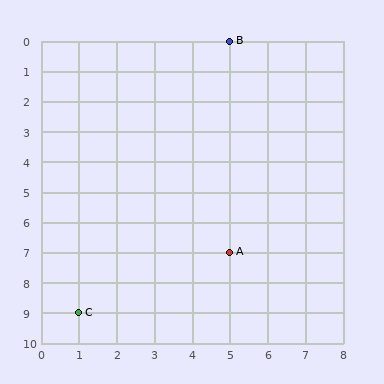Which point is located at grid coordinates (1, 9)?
Point C is at (1, 9).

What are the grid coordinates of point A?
Point A is at grid coordinates (5, 7).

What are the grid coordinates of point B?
Point B is at grid coordinates (5, 0).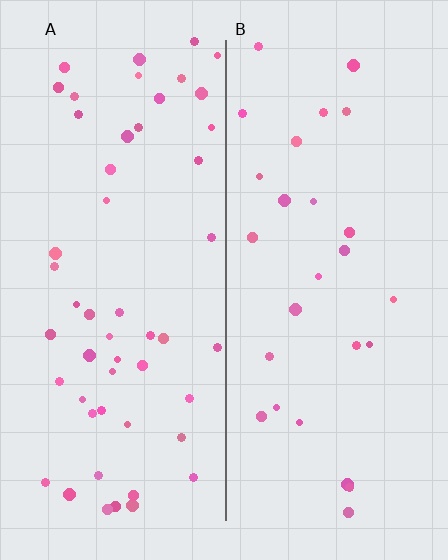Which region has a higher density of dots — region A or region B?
A (the left).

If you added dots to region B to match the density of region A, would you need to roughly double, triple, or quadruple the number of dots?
Approximately double.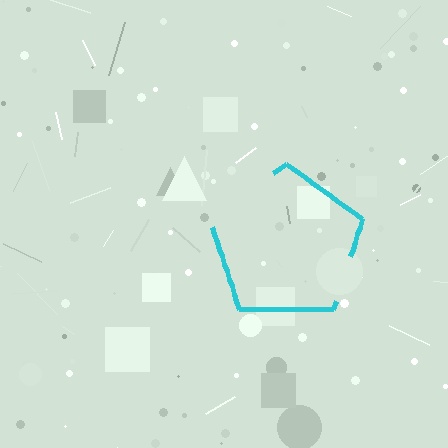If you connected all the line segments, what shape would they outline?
They would outline a pentagon.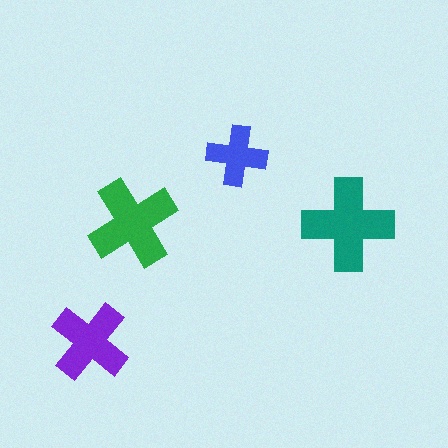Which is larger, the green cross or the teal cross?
The teal one.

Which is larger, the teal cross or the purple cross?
The teal one.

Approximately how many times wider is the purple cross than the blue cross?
About 1.5 times wider.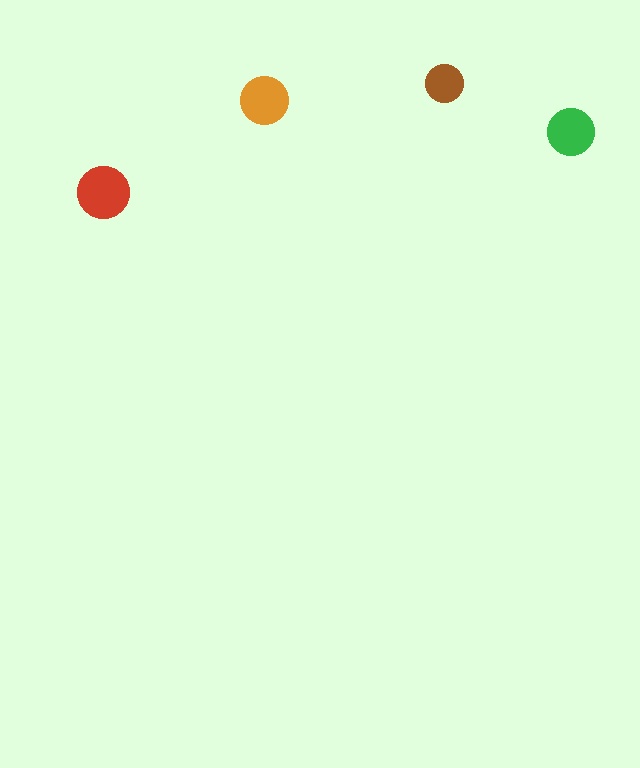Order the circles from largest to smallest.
the red one, the orange one, the green one, the brown one.